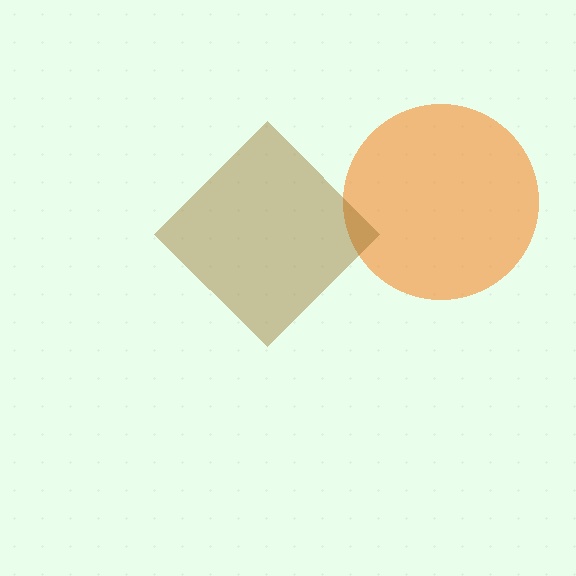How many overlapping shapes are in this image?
There are 2 overlapping shapes in the image.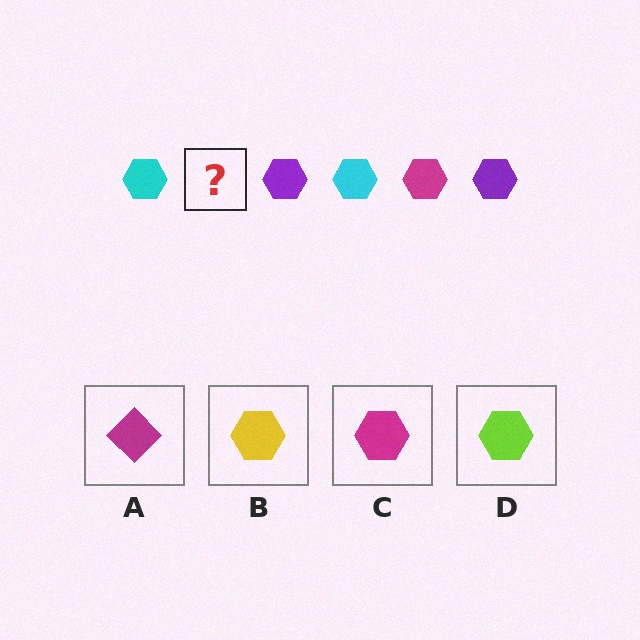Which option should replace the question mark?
Option C.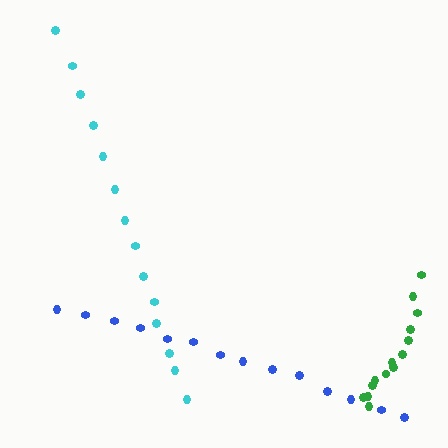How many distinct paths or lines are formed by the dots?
There are 3 distinct paths.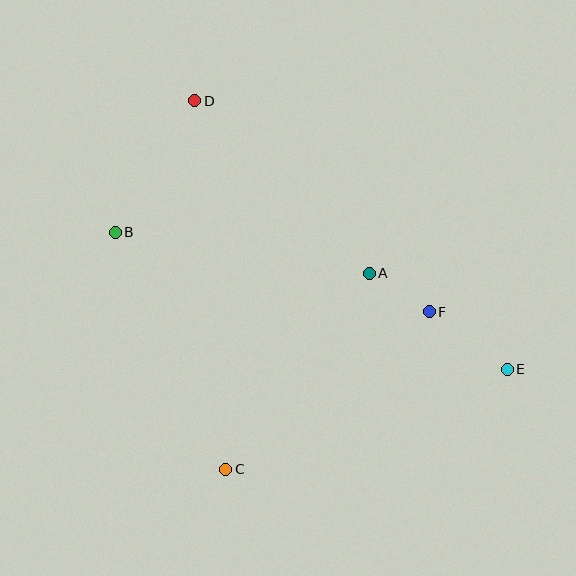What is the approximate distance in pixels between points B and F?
The distance between B and F is approximately 324 pixels.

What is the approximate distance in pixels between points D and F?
The distance between D and F is approximately 315 pixels.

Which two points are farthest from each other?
Points B and E are farthest from each other.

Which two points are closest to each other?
Points A and F are closest to each other.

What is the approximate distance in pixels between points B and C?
The distance between B and C is approximately 262 pixels.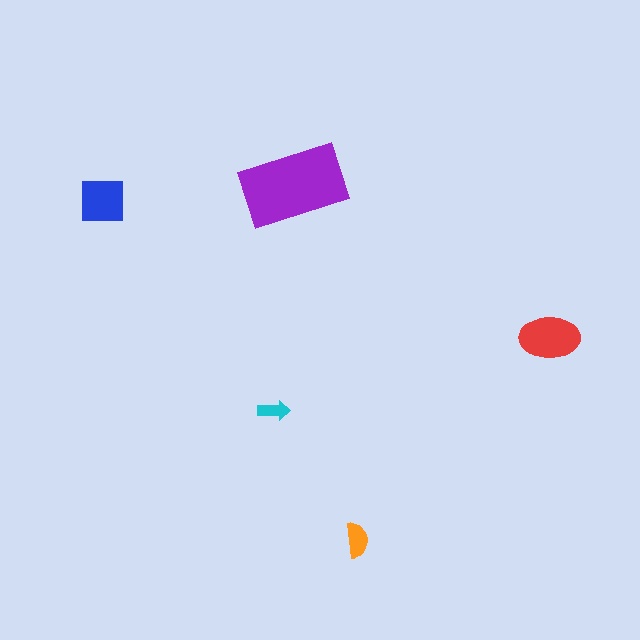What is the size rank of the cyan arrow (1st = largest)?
5th.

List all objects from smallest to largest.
The cyan arrow, the orange semicircle, the blue square, the red ellipse, the purple rectangle.